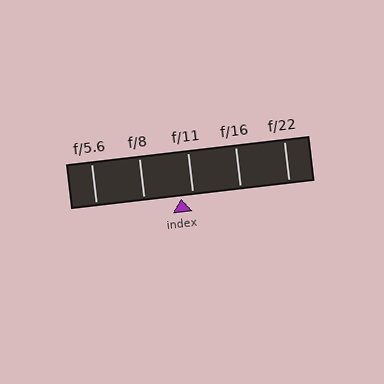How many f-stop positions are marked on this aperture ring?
There are 5 f-stop positions marked.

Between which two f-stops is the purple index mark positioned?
The index mark is between f/8 and f/11.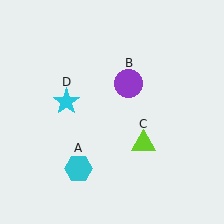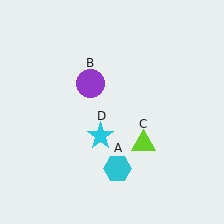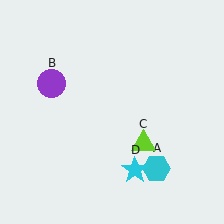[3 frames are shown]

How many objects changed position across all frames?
3 objects changed position: cyan hexagon (object A), purple circle (object B), cyan star (object D).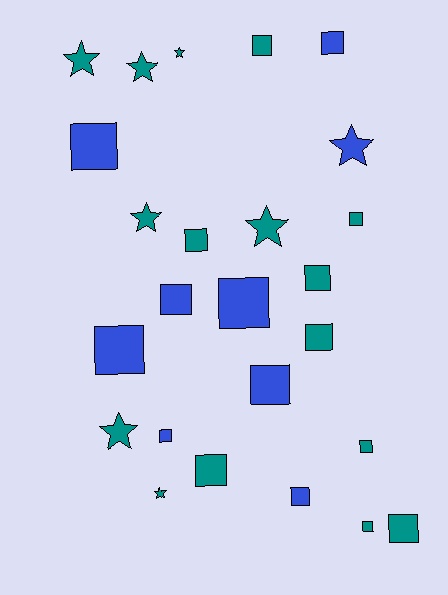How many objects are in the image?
There are 25 objects.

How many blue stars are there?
There is 1 blue star.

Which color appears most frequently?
Teal, with 16 objects.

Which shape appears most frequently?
Square, with 17 objects.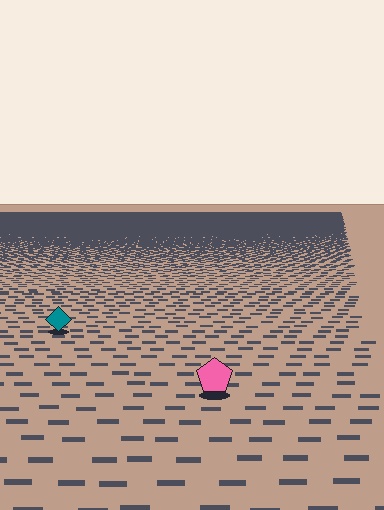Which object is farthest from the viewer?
The teal diamond is farthest from the viewer. It appears smaller and the ground texture around it is denser.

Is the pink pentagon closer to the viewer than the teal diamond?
Yes. The pink pentagon is closer — you can tell from the texture gradient: the ground texture is coarser near it.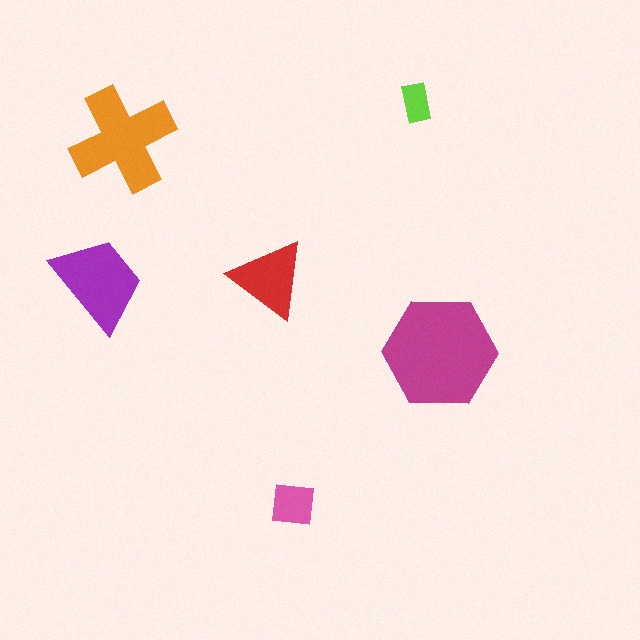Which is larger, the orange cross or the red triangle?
The orange cross.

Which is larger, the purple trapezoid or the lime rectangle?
The purple trapezoid.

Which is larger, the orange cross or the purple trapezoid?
The orange cross.